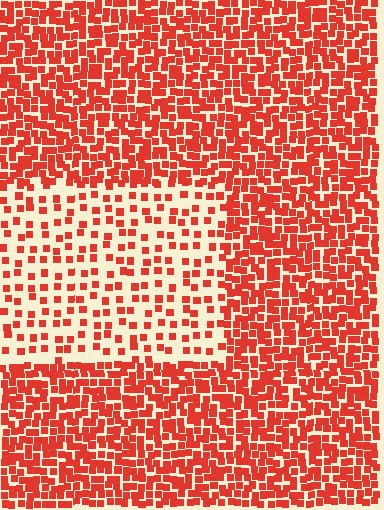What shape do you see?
I see a rectangle.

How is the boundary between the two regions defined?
The boundary is defined by a change in element density (approximately 2.5x ratio). All elements are the same color, size, and shape.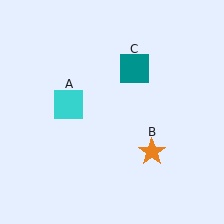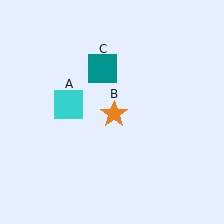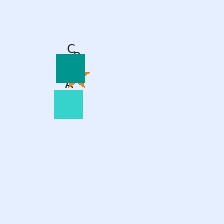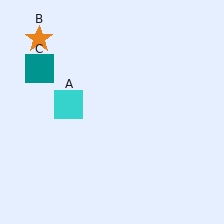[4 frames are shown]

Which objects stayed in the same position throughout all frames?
Cyan square (object A) remained stationary.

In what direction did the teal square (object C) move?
The teal square (object C) moved left.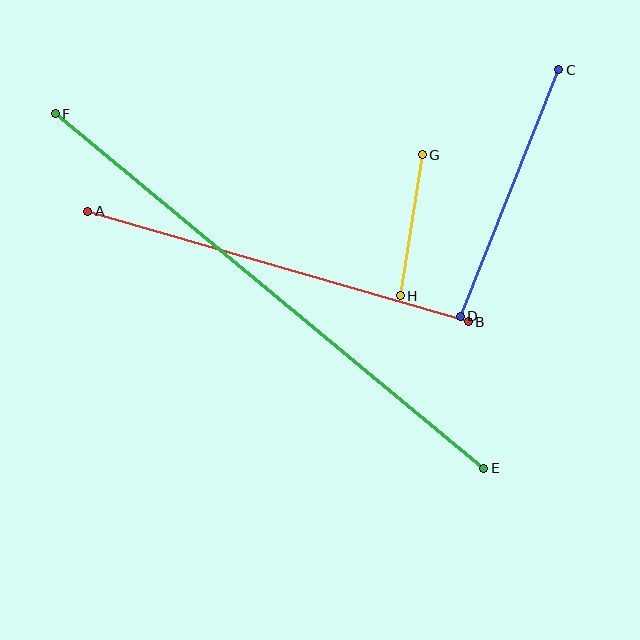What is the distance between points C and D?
The distance is approximately 265 pixels.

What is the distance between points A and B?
The distance is approximately 396 pixels.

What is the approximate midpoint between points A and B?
The midpoint is at approximately (278, 266) pixels.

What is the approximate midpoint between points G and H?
The midpoint is at approximately (411, 225) pixels.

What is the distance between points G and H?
The distance is approximately 143 pixels.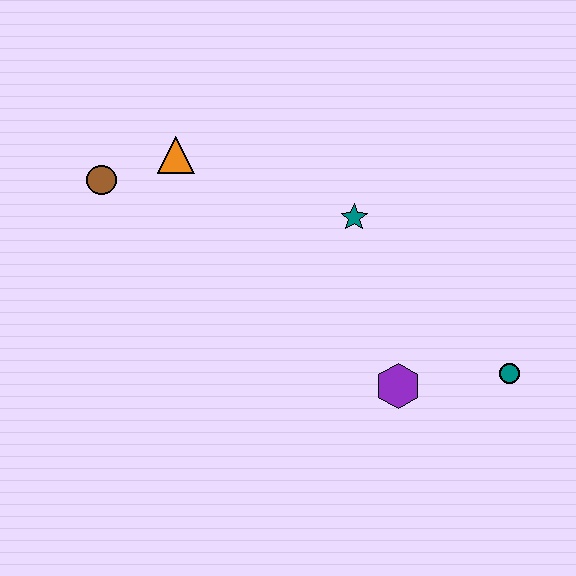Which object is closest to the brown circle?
The orange triangle is closest to the brown circle.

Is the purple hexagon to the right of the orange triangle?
Yes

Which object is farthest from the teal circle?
The brown circle is farthest from the teal circle.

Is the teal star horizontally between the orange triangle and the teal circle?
Yes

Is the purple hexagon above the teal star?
No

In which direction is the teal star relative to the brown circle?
The teal star is to the right of the brown circle.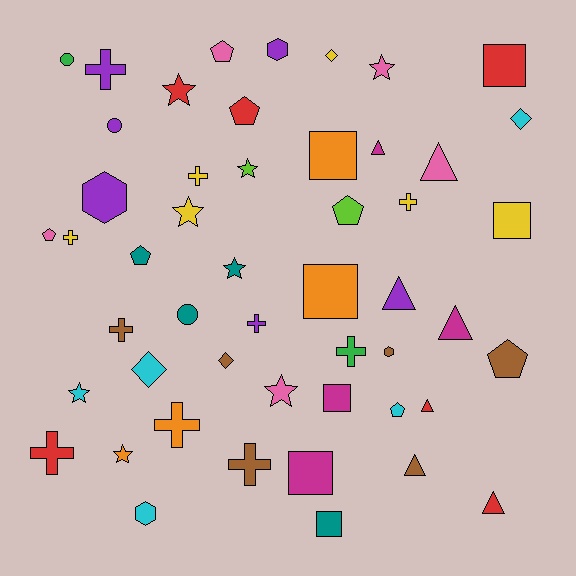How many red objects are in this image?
There are 6 red objects.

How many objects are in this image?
There are 50 objects.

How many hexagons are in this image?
There are 4 hexagons.